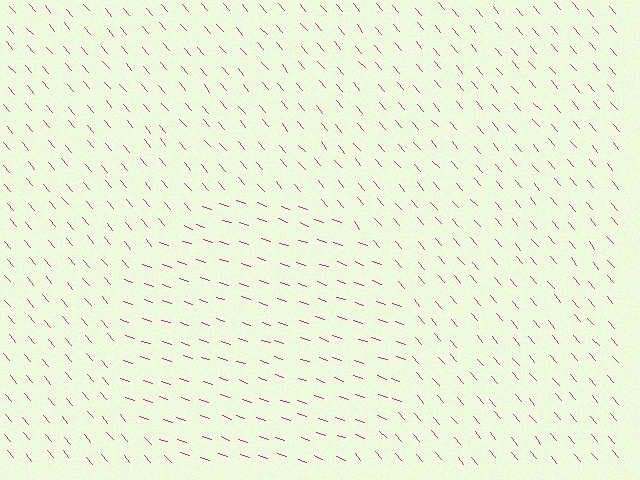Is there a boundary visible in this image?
Yes, there is a texture boundary formed by a change in line orientation.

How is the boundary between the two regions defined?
The boundary is defined purely by a change in line orientation (approximately 30 degrees difference). All lines are the same color and thickness.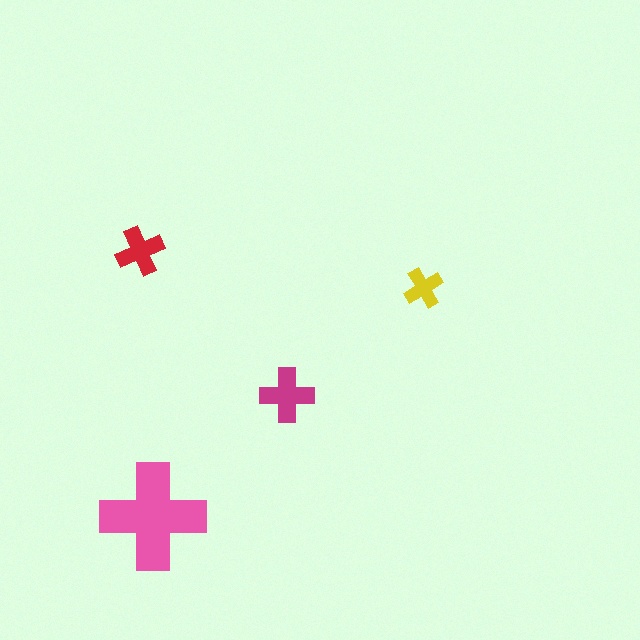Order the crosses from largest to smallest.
the pink one, the magenta one, the red one, the yellow one.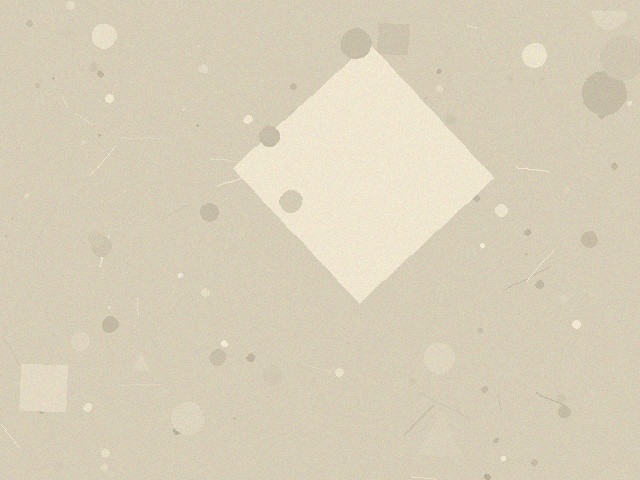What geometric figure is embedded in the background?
A diamond is embedded in the background.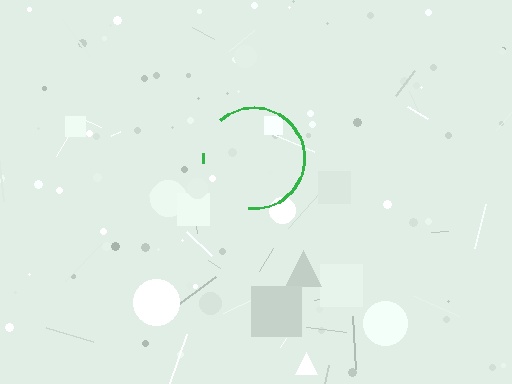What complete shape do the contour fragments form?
The contour fragments form a circle.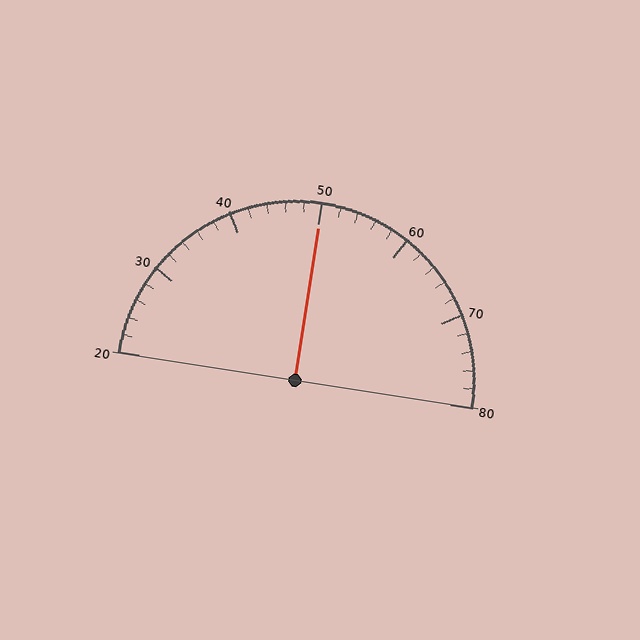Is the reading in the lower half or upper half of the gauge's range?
The reading is in the upper half of the range (20 to 80).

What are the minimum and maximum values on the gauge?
The gauge ranges from 20 to 80.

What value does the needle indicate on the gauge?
The needle indicates approximately 50.